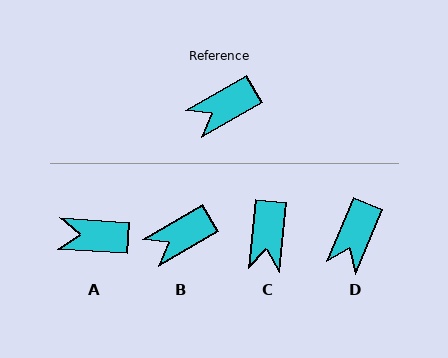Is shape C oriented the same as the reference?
No, it is off by about 54 degrees.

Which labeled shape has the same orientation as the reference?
B.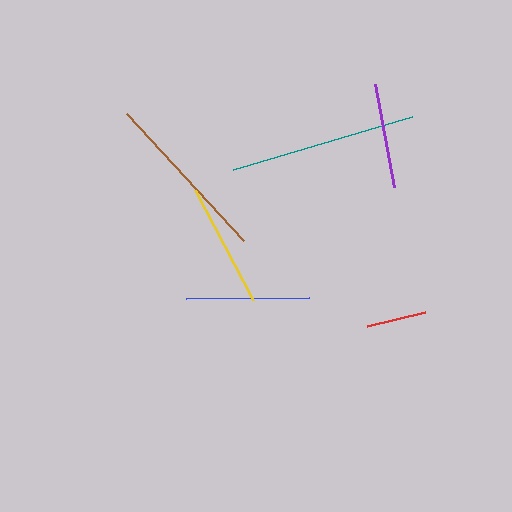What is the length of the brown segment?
The brown segment is approximately 172 pixels long.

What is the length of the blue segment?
The blue segment is approximately 123 pixels long.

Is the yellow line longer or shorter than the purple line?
The yellow line is longer than the purple line.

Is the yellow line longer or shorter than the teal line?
The teal line is longer than the yellow line.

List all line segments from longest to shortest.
From longest to shortest: teal, brown, yellow, blue, purple, red.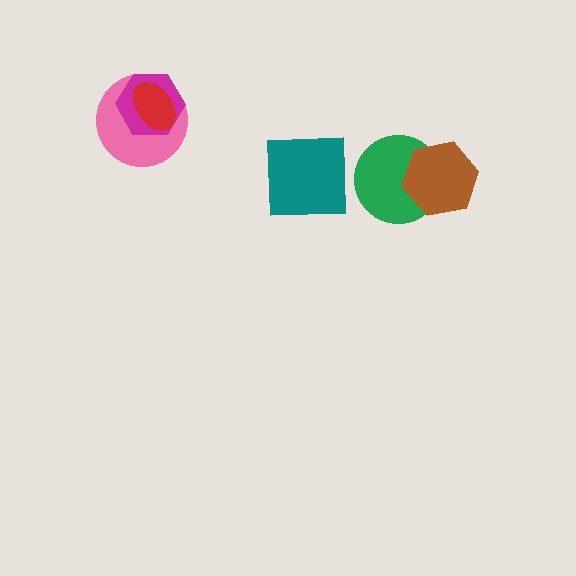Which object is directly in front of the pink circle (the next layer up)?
The magenta hexagon is directly in front of the pink circle.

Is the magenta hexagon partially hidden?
Yes, it is partially covered by another shape.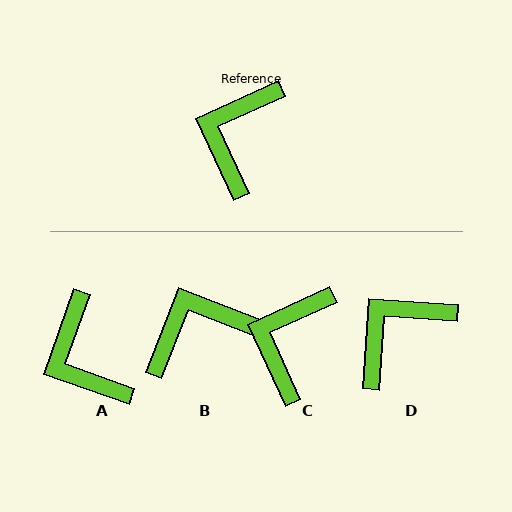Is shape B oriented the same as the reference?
No, it is off by about 46 degrees.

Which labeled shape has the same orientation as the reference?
C.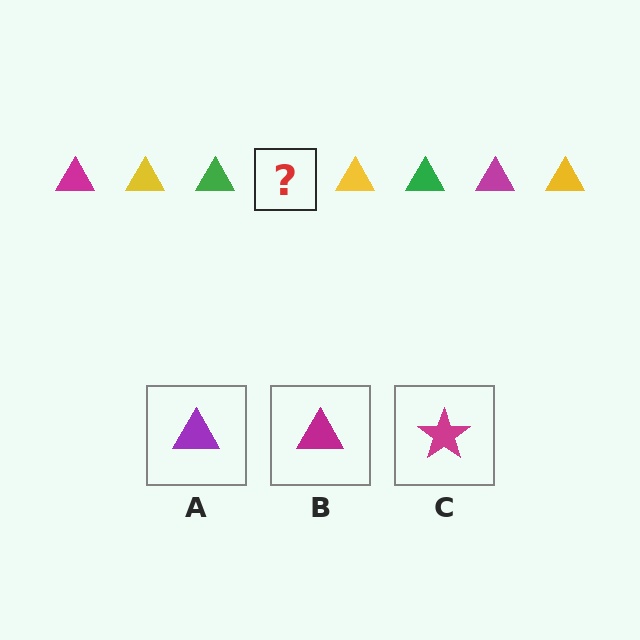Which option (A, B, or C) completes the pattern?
B.